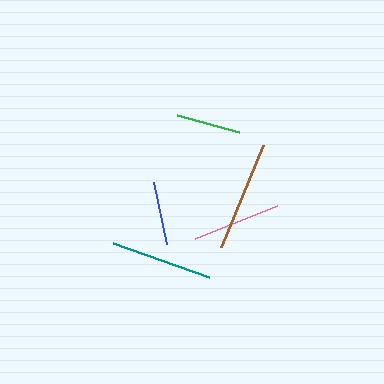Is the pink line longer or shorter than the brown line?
The brown line is longer than the pink line.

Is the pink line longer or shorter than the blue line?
The pink line is longer than the blue line.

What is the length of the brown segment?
The brown segment is approximately 110 pixels long.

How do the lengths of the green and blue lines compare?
The green and blue lines are approximately the same length.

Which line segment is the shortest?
The blue line is the shortest at approximately 64 pixels.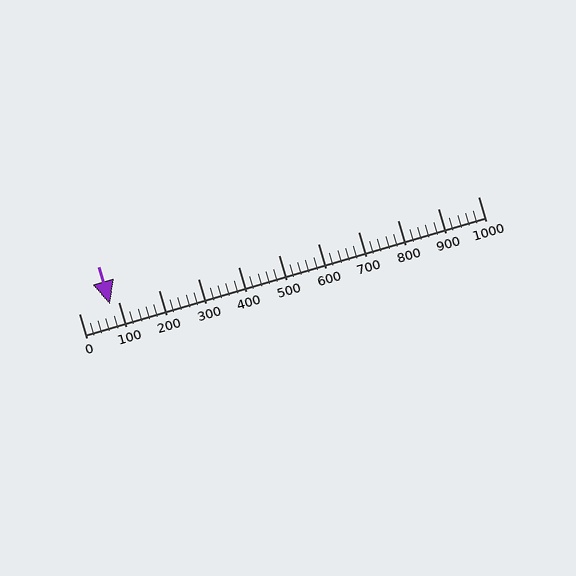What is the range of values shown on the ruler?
The ruler shows values from 0 to 1000.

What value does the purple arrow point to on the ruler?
The purple arrow points to approximately 78.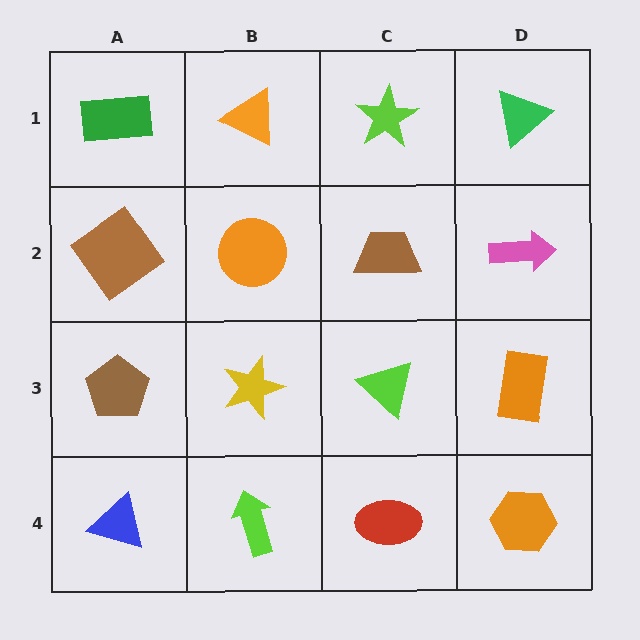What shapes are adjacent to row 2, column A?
A green rectangle (row 1, column A), a brown pentagon (row 3, column A), an orange circle (row 2, column B).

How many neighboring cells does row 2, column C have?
4.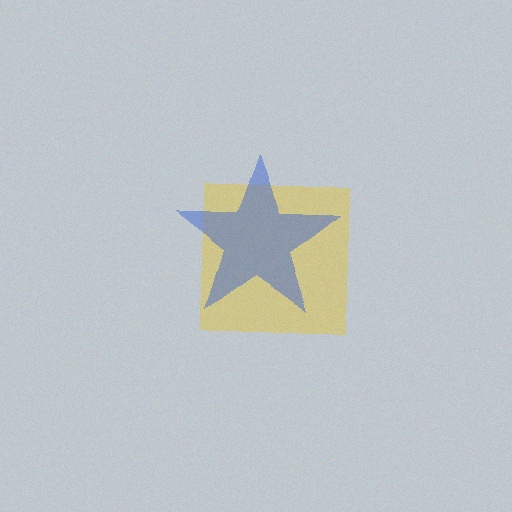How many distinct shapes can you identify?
There are 2 distinct shapes: a yellow square, a blue star.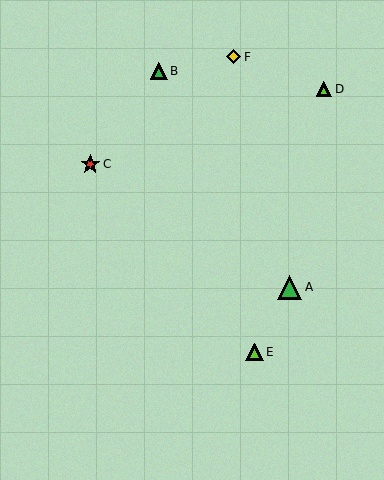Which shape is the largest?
The green triangle (labeled A) is the largest.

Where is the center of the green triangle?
The center of the green triangle is at (159, 71).